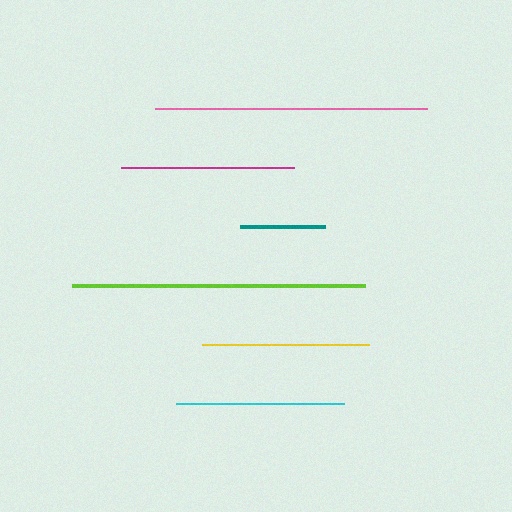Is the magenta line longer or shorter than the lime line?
The lime line is longer than the magenta line.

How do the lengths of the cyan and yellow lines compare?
The cyan and yellow lines are approximately the same length.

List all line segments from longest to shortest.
From longest to shortest: lime, pink, magenta, cyan, yellow, teal.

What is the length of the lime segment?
The lime segment is approximately 294 pixels long.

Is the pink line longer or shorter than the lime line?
The lime line is longer than the pink line.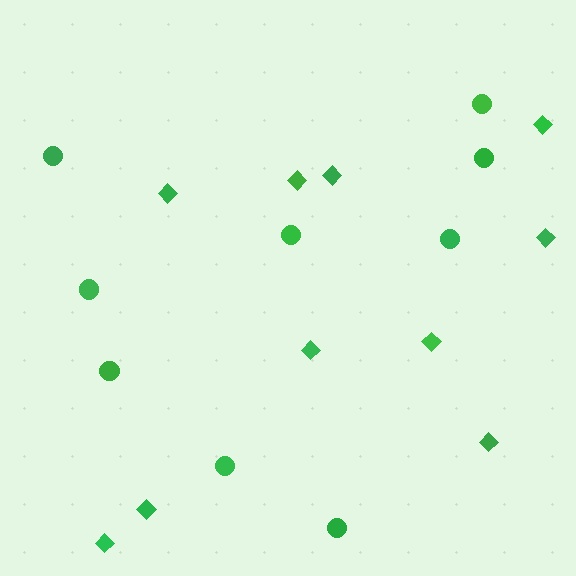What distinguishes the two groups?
There are 2 groups: one group of circles (9) and one group of diamonds (10).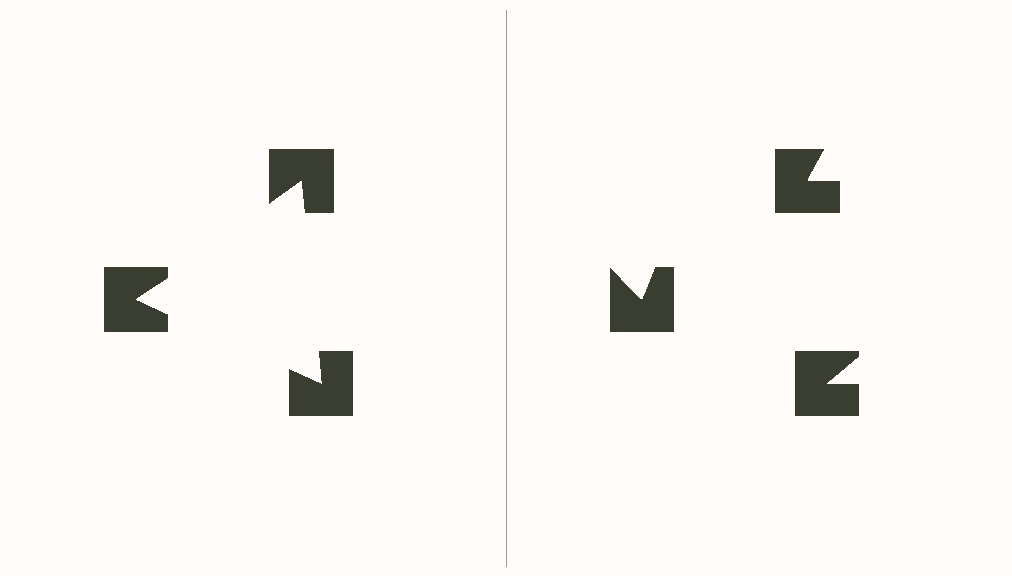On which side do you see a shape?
An illusory triangle appears on the left side. On the right side the wedge cuts are rotated, so no coherent shape forms.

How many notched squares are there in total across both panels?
6 — 3 on each side.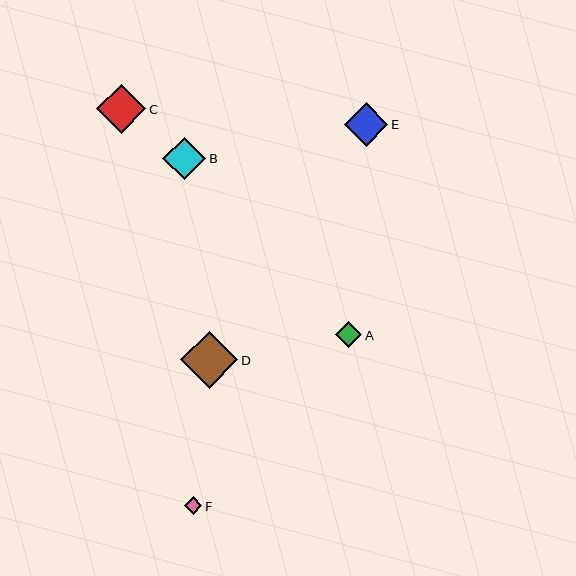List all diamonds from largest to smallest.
From largest to smallest: D, C, E, B, A, F.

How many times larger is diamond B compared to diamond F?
Diamond B is approximately 2.4 times the size of diamond F.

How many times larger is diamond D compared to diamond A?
Diamond D is approximately 2.2 times the size of diamond A.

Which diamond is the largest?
Diamond D is the largest with a size of approximately 57 pixels.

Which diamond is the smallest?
Diamond F is the smallest with a size of approximately 18 pixels.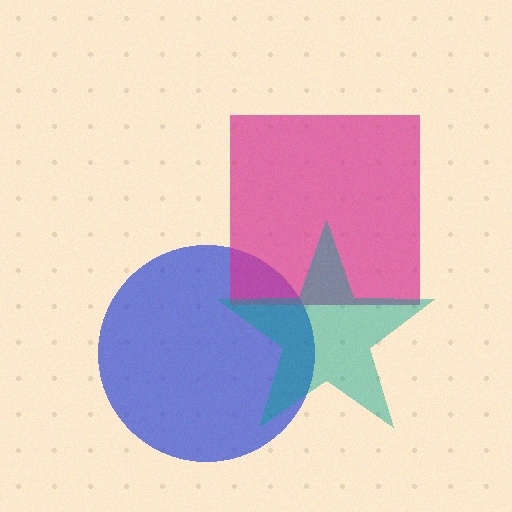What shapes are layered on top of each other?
The layered shapes are: a blue circle, a magenta square, a teal star.